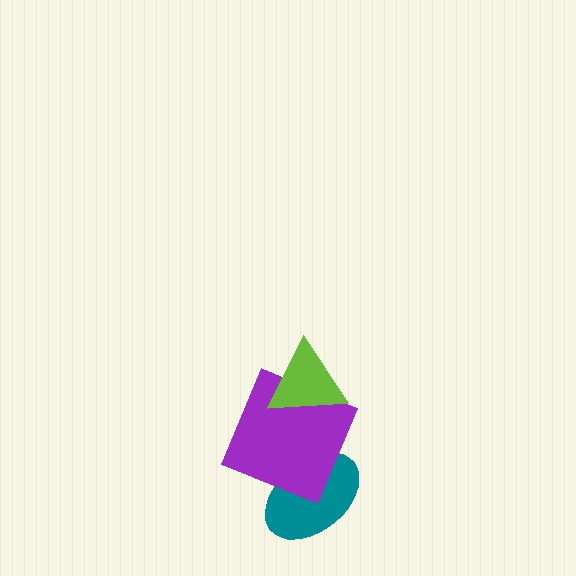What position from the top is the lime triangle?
The lime triangle is 1st from the top.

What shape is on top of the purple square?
The lime triangle is on top of the purple square.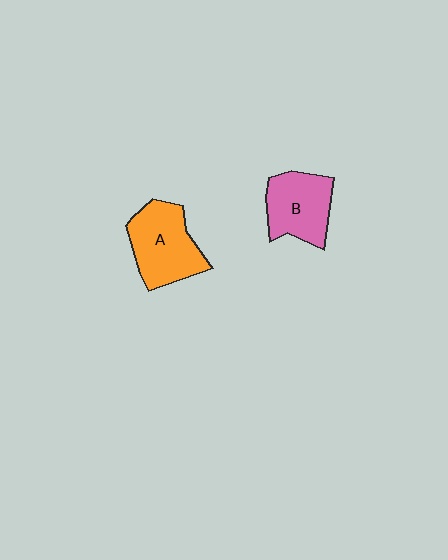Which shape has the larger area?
Shape A (orange).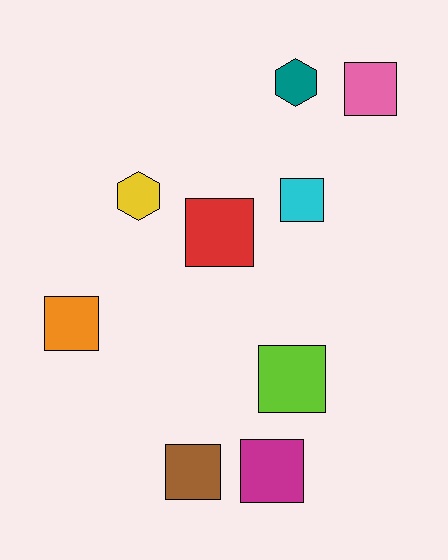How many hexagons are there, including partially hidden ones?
There are 2 hexagons.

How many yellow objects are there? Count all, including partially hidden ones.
There is 1 yellow object.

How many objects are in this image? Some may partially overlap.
There are 9 objects.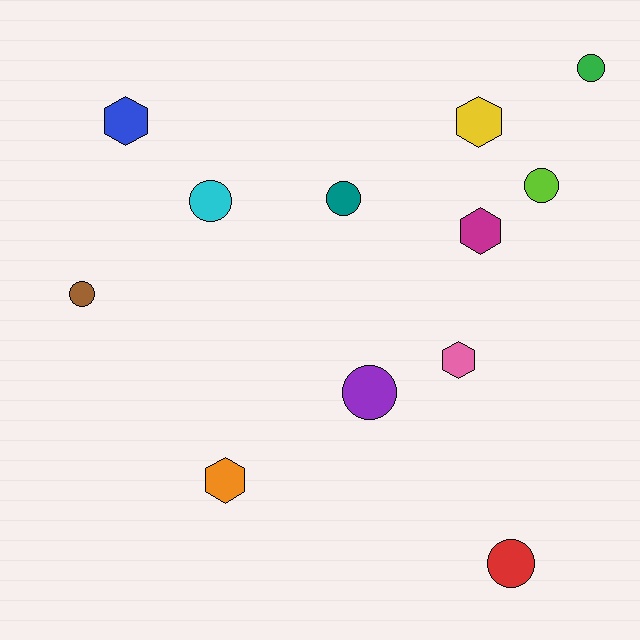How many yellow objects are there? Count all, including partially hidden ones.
There is 1 yellow object.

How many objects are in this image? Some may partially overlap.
There are 12 objects.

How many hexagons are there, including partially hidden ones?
There are 5 hexagons.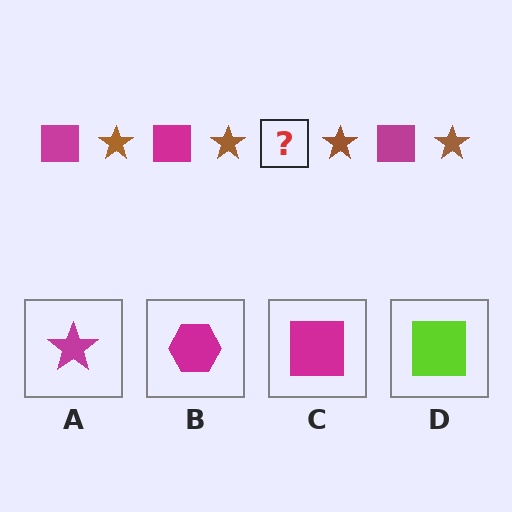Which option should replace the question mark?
Option C.